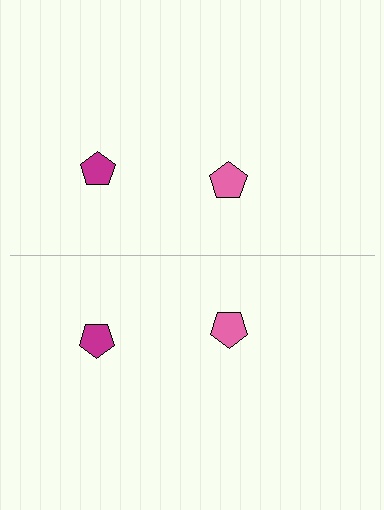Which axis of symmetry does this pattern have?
The pattern has a horizontal axis of symmetry running through the center of the image.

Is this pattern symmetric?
Yes, this pattern has bilateral (reflection) symmetry.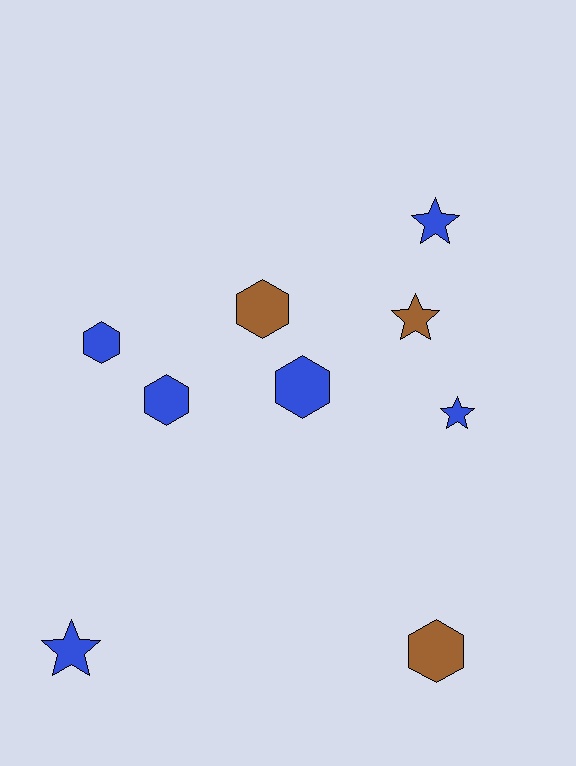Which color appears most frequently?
Blue, with 6 objects.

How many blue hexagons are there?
There are 3 blue hexagons.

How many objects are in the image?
There are 9 objects.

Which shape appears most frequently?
Hexagon, with 5 objects.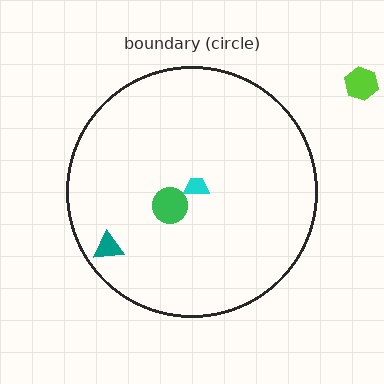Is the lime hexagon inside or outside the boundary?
Outside.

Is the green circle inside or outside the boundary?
Inside.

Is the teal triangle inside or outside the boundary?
Inside.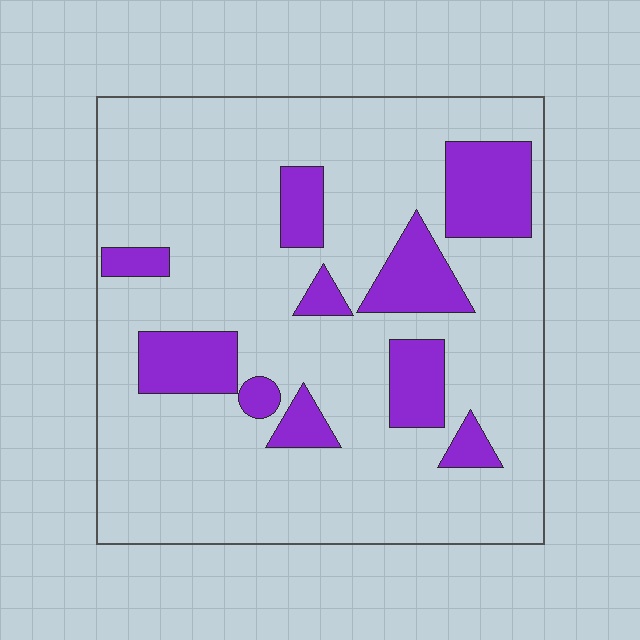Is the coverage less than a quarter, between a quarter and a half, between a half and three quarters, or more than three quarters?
Less than a quarter.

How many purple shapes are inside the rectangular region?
10.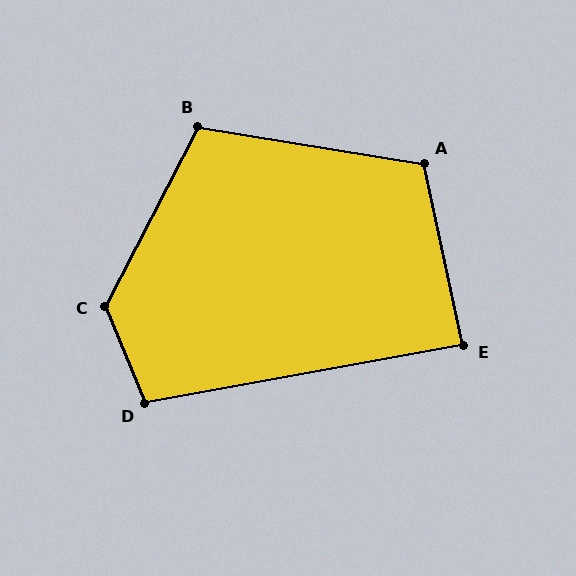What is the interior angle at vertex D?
Approximately 102 degrees (obtuse).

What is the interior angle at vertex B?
Approximately 108 degrees (obtuse).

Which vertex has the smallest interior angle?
E, at approximately 88 degrees.